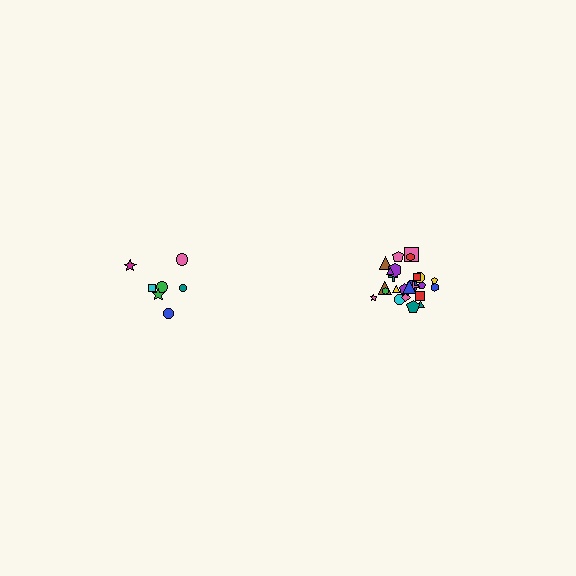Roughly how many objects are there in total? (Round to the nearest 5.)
Roughly 30 objects in total.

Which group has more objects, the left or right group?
The right group.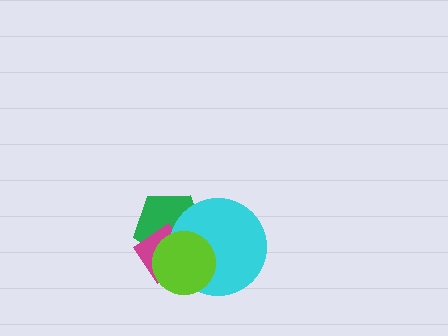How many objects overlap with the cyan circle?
3 objects overlap with the cyan circle.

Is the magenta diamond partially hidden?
Yes, it is partially covered by another shape.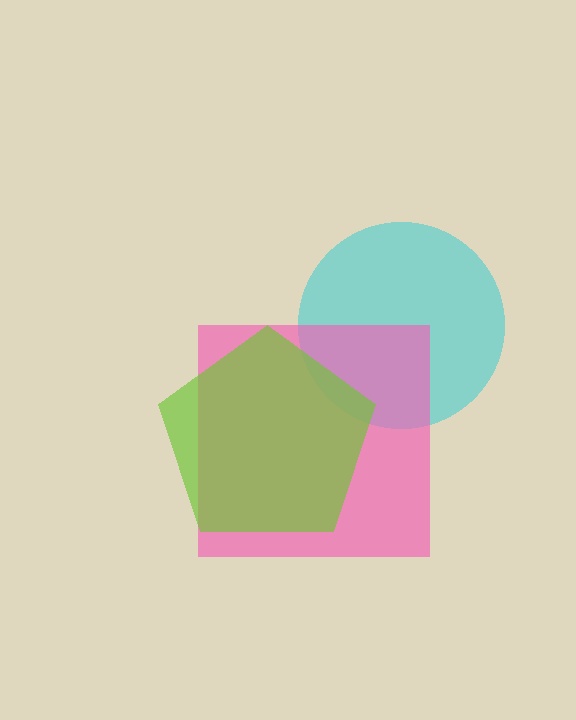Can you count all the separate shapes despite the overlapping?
Yes, there are 3 separate shapes.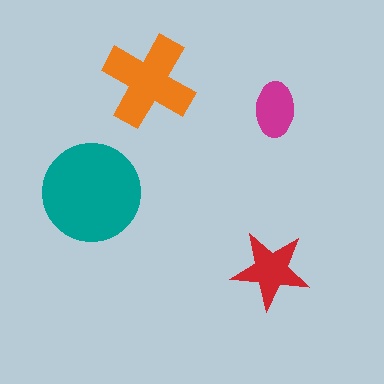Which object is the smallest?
The magenta ellipse.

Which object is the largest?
The teal circle.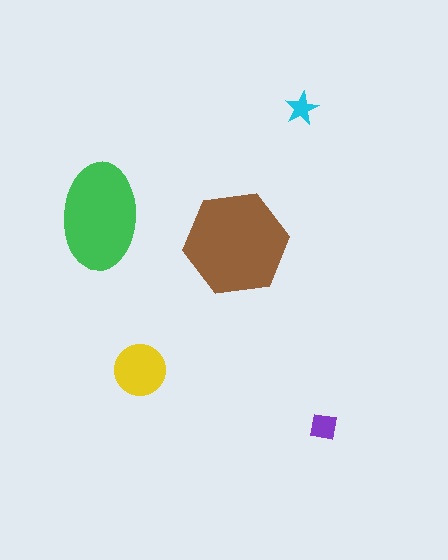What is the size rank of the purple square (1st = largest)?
4th.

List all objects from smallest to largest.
The cyan star, the purple square, the yellow circle, the green ellipse, the brown hexagon.